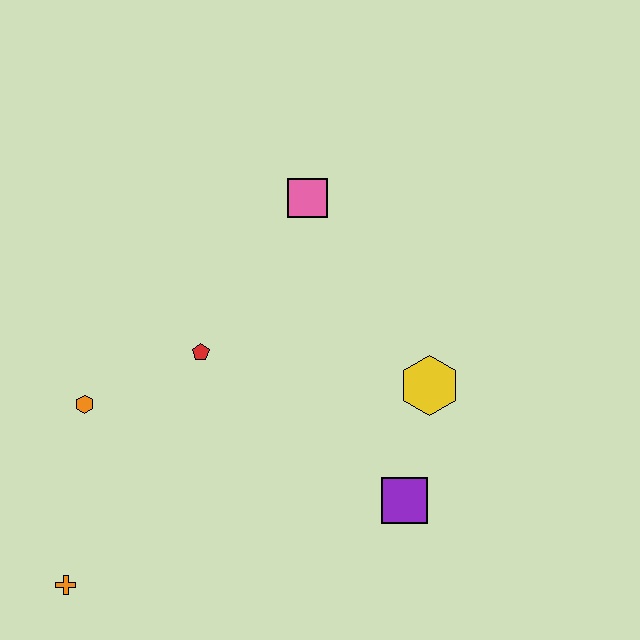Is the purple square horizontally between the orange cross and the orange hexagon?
No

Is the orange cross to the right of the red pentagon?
No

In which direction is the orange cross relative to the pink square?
The orange cross is below the pink square.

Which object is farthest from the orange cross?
The pink square is farthest from the orange cross.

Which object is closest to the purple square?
The yellow hexagon is closest to the purple square.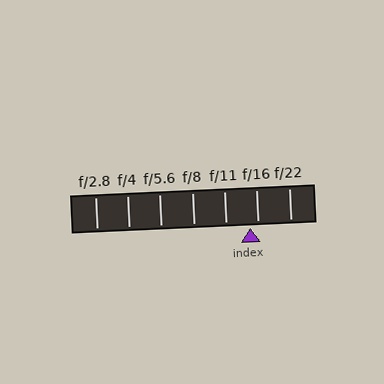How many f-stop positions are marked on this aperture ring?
There are 7 f-stop positions marked.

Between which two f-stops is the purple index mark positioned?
The index mark is between f/11 and f/16.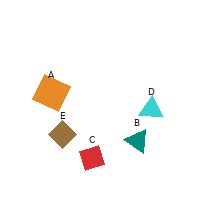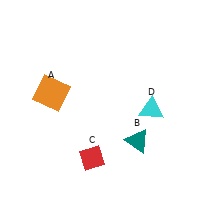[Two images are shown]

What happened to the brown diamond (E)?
The brown diamond (E) was removed in Image 2. It was in the bottom-left area of Image 1.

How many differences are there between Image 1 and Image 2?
There is 1 difference between the two images.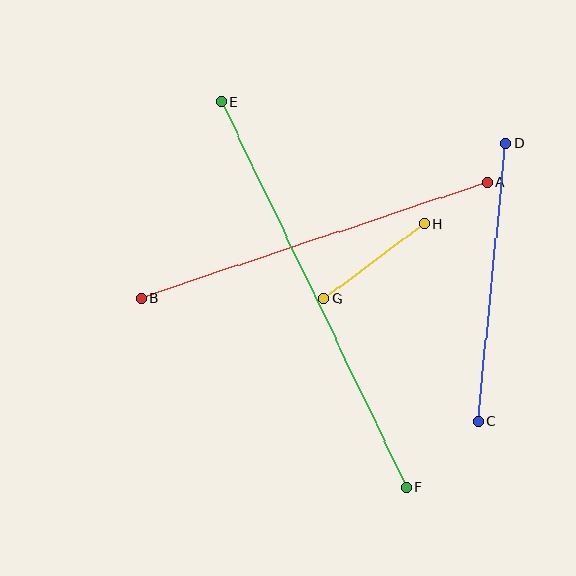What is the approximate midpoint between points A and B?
The midpoint is at approximately (314, 240) pixels.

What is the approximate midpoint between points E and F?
The midpoint is at approximately (314, 295) pixels.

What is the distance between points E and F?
The distance is approximately 428 pixels.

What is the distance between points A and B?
The distance is approximately 365 pixels.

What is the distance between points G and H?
The distance is approximately 125 pixels.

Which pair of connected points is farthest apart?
Points E and F are farthest apart.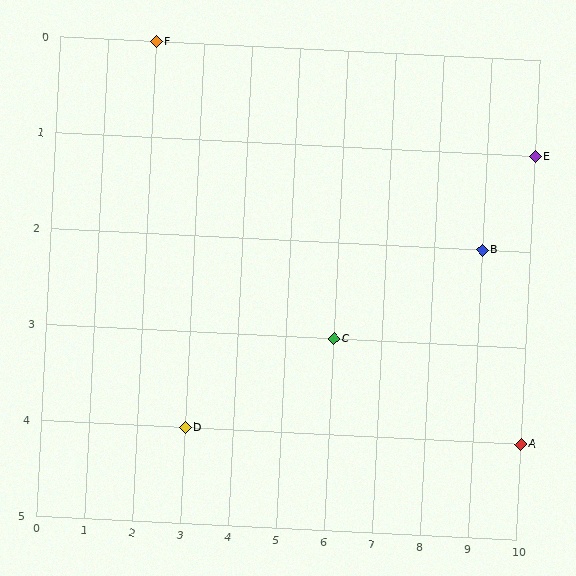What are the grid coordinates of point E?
Point E is at grid coordinates (10, 1).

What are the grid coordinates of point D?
Point D is at grid coordinates (3, 4).